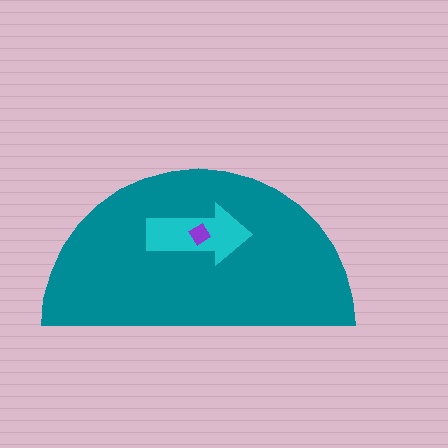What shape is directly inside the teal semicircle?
The cyan arrow.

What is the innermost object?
The purple diamond.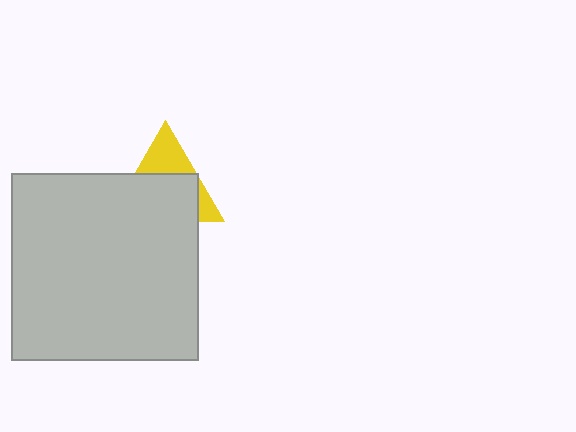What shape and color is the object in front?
The object in front is a light gray square.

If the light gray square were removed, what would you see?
You would see the complete yellow triangle.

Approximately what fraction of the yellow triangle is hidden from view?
Roughly 63% of the yellow triangle is hidden behind the light gray square.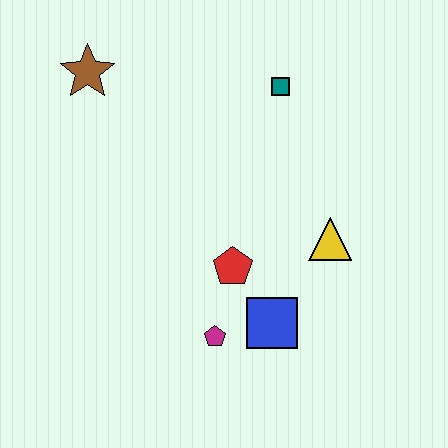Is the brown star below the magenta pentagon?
No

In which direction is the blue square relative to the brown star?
The blue square is below the brown star.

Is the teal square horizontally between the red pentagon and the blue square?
No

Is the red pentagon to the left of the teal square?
Yes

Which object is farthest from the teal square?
The magenta pentagon is farthest from the teal square.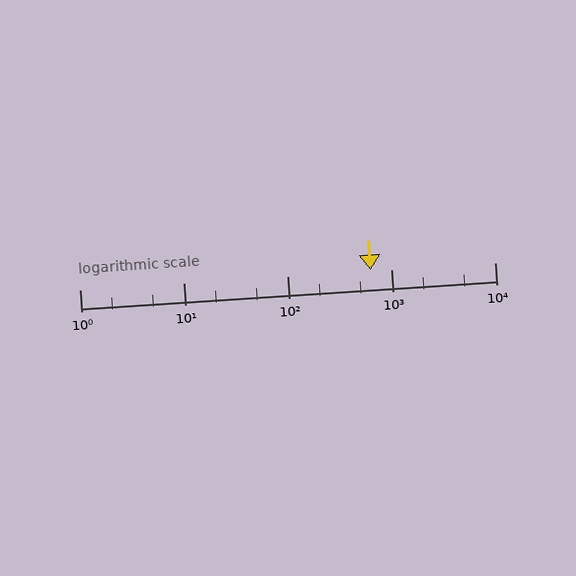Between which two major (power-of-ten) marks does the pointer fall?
The pointer is between 100 and 1000.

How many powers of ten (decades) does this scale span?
The scale spans 4 decades, from 1 to 10000.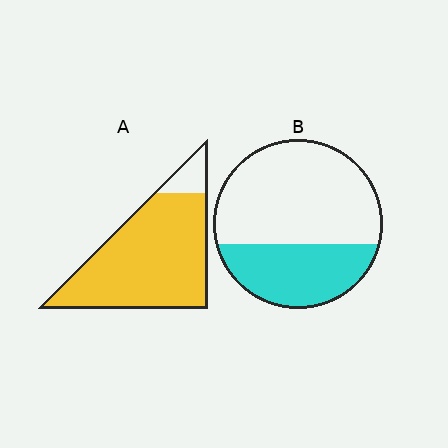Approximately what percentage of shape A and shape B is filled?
A is approximately 90% and B is approximately 35%.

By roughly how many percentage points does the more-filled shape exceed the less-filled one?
By roughly 55 percentage points (A over B).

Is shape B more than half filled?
No.